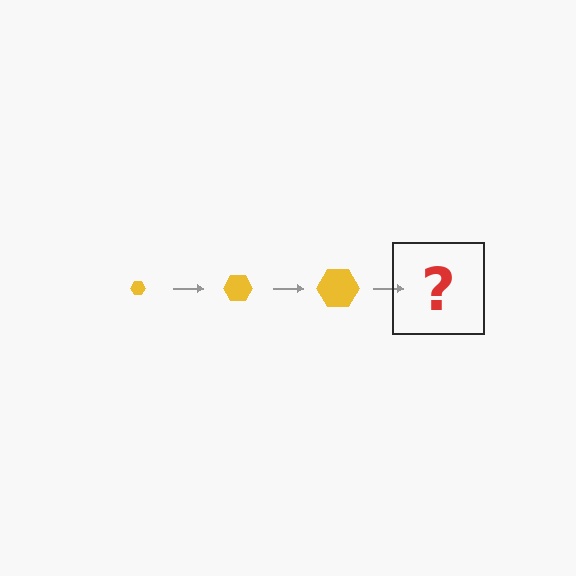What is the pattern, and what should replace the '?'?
The pattern is that the hexagon gets progressively larger each step. The '?' should be a yellow hexagon, larger than the previous one.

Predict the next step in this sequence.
The next step is a yellow hexagon, larger than the previous one.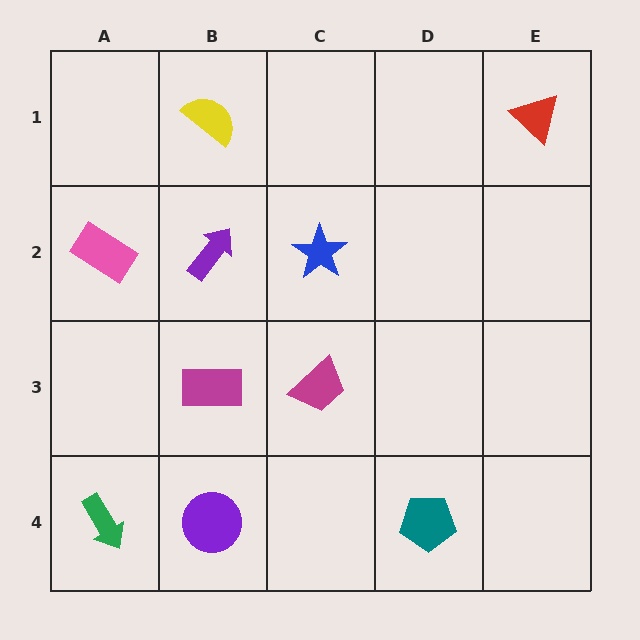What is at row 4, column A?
A green arrow.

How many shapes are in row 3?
2 shapes.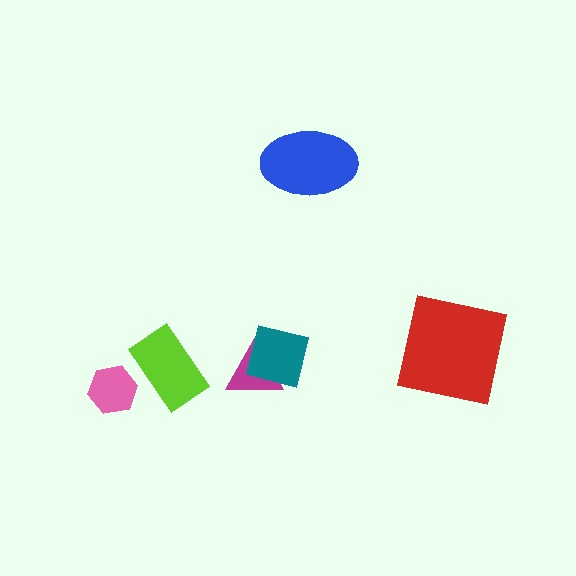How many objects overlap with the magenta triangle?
1 object overlaps with the magenta triangle.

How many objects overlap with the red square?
0 objects overlap with the red square.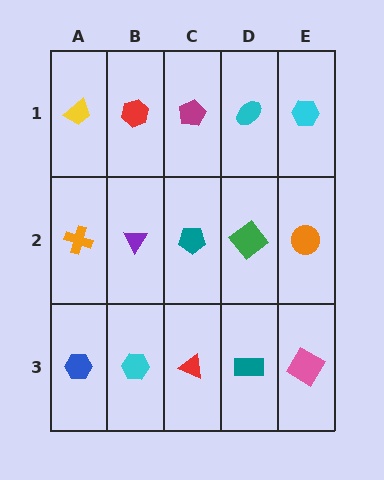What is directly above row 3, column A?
An orange cross.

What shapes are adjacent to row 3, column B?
A purple triangle (row 2, column B), a blue hexagon (row 3, column A), a red triangle (row 3, column C).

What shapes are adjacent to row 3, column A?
An orange cross (row 2, column A), a cyan hexagon (row 3, column B).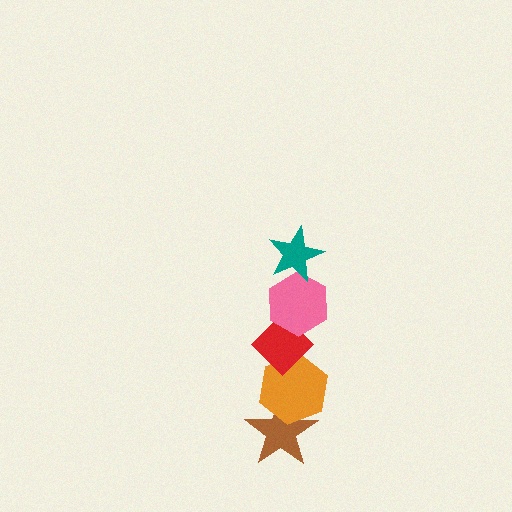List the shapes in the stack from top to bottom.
From top to bottom: the teal star, the pink hexagon, the red diamond, the orange hexagon, the brown star.